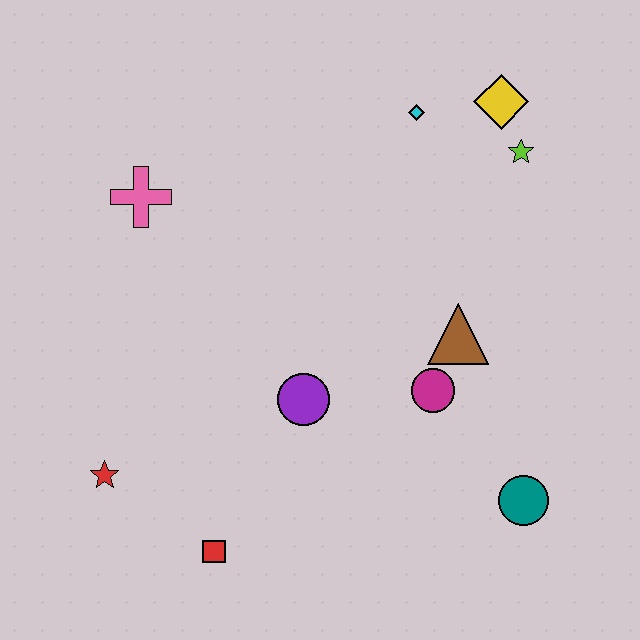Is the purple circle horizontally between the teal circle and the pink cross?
Yes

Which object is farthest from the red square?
The yellow diamond is farthest from the red square.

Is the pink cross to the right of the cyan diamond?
No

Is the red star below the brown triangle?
Yes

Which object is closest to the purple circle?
The magenta circle is closest to the purple circle.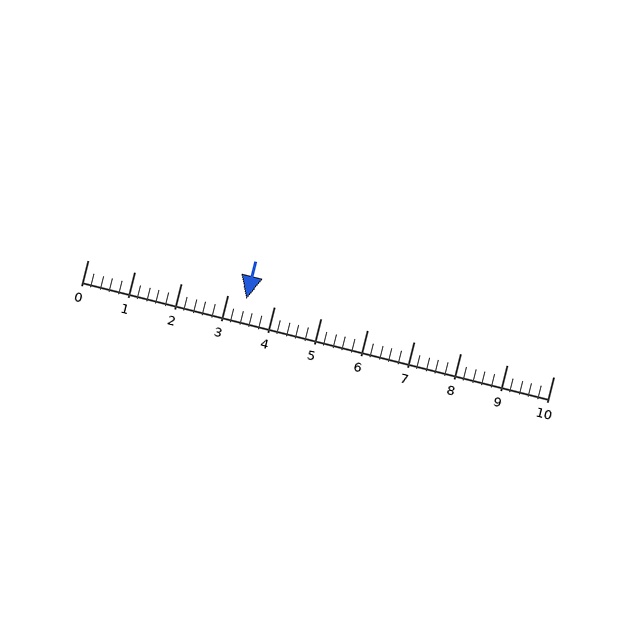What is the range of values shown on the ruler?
The ruler shows values from 0 to 10.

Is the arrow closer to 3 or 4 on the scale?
The arrow is closer to 3.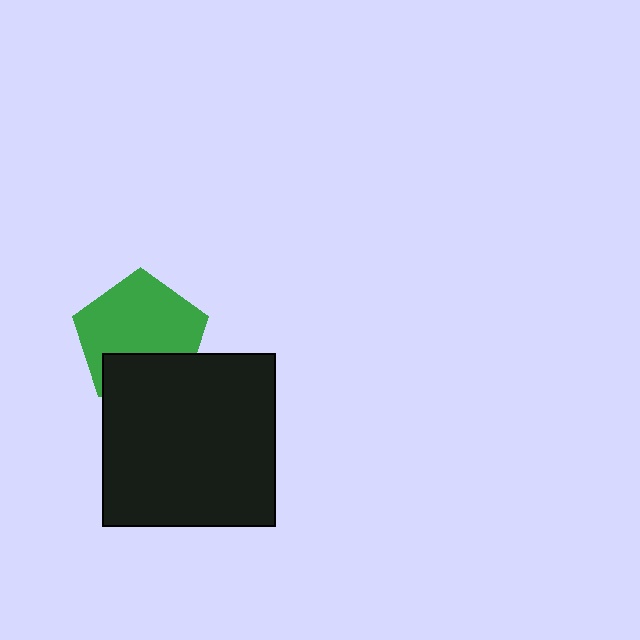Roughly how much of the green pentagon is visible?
Most of it is visible (roughly 68%).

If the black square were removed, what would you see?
You would see the complete green pentagon.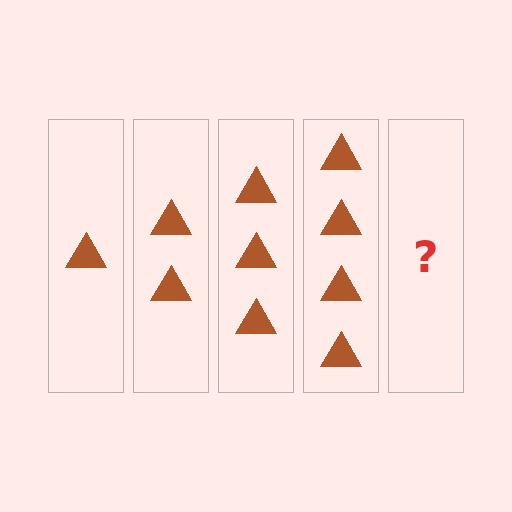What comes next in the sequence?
The next element should be 5 triangles.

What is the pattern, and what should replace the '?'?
The pattern is that each step adds one more triangle. The '?' should be 5 triangles.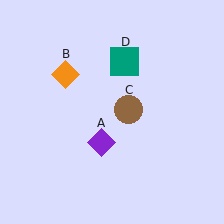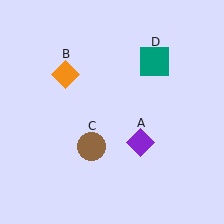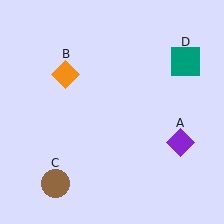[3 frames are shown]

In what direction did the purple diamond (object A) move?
The purple diamond (object A) moved right.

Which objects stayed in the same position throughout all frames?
Orange diamond (object B) remained stationary.